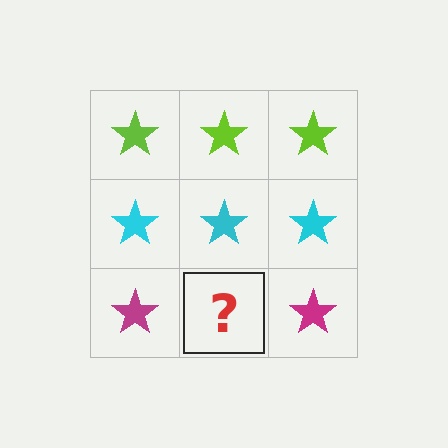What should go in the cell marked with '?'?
The missing cell should contain a magenta star.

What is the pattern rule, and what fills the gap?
The rule is that each row has a consistent color. The gap should be filled with a magenta star.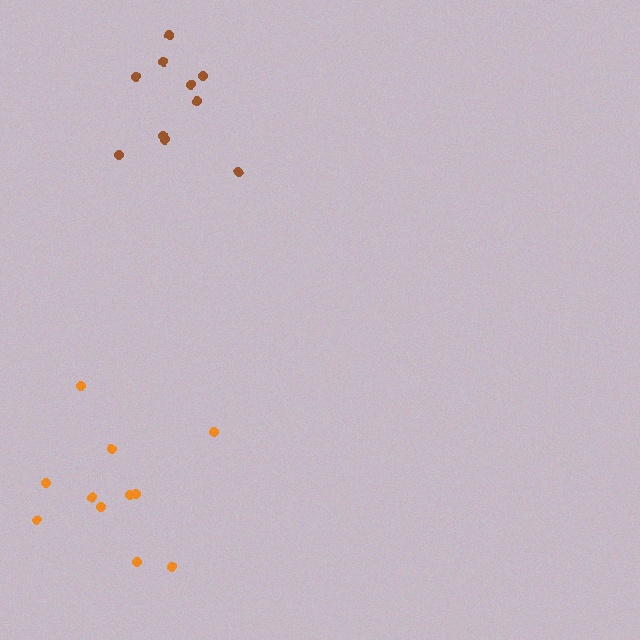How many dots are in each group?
Group 1: 10 dots, Group 2: 11 dots (21 total).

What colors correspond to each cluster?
The clusters are colored: brown, orange.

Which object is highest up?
The brown cluster is topmost.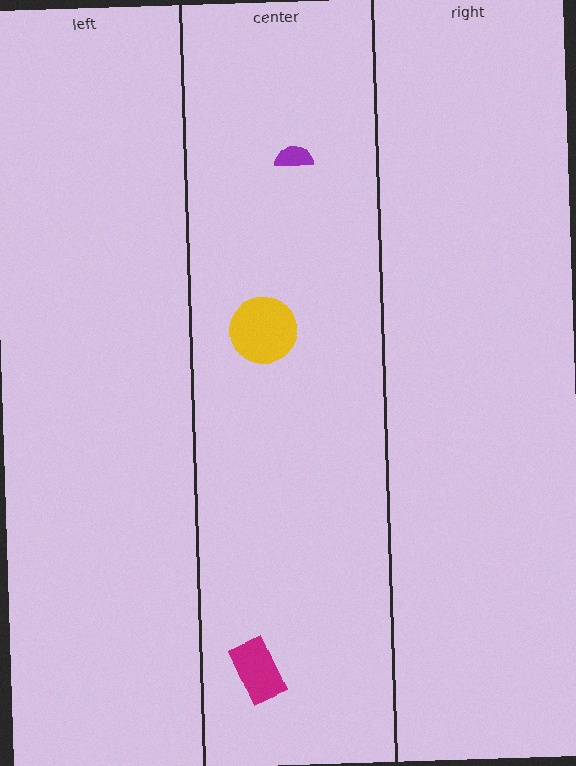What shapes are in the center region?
The purple semicircle, the magenta rectangle, the yellow circle.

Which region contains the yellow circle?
The center region.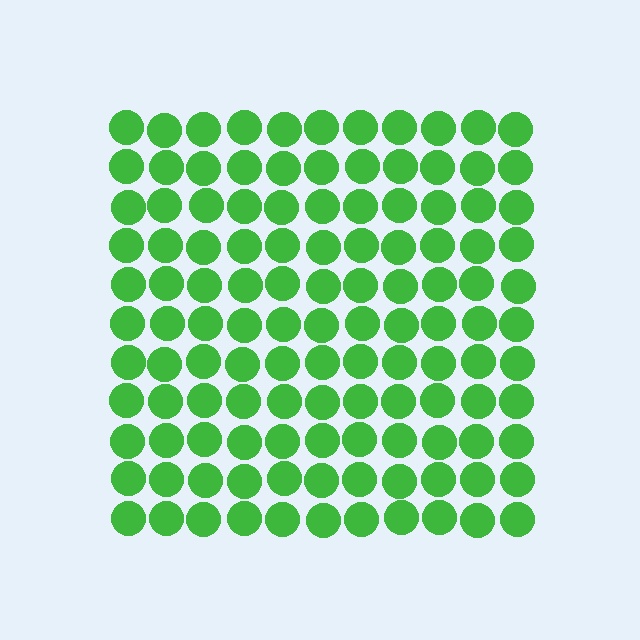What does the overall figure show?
The overall figure shows a square.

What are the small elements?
The small elements are circles.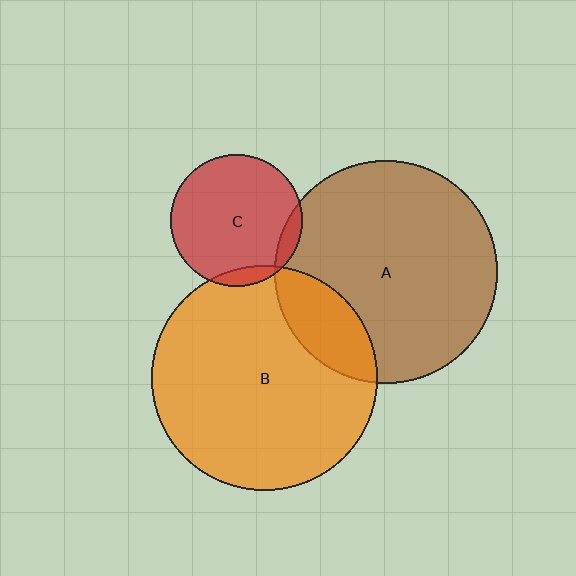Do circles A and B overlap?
Yes.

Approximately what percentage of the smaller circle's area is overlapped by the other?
Approximately 15%.